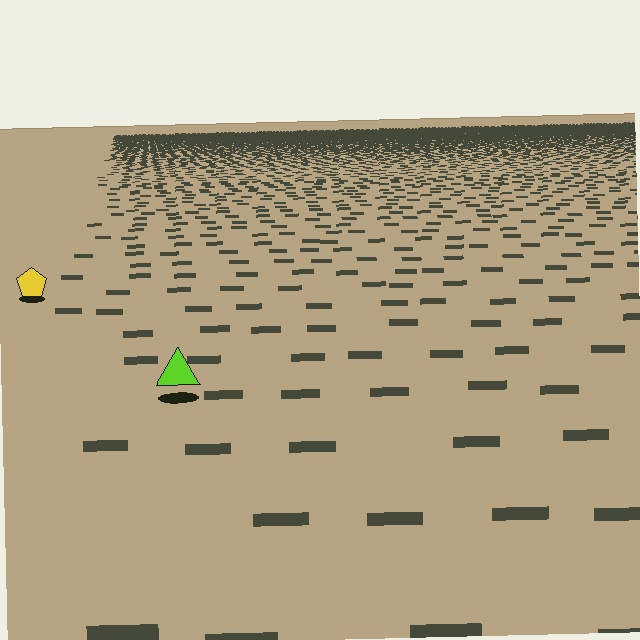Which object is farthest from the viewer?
The yellow pentagon is farthest from the viewer. It appears smaller and the ground texture around it is denser.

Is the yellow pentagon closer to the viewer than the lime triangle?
No. The lime triangle is closer — you can tell from the texture gradient: the ground texture is coarser near it.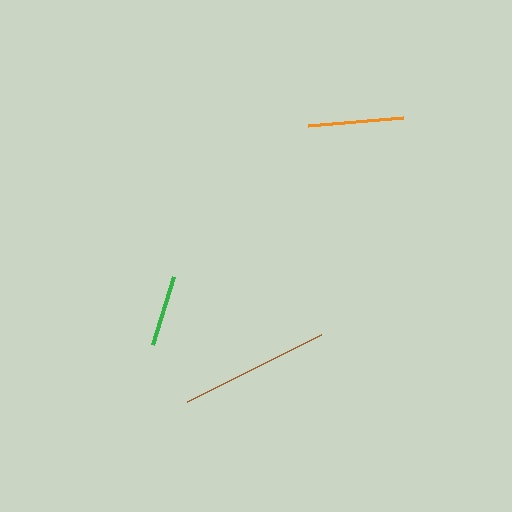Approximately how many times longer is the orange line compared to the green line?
The orange line is approximately 1.3 times the length of the green line.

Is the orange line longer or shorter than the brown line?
The brown line is longer than the orange line.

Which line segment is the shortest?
The green line is the shortest at approximately 71 pixels.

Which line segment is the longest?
The brown line is the longest at approximately 150 pixels.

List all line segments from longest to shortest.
From longest to shortest: brown, orange, green.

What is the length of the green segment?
The green segment is approximately 71 pixels long.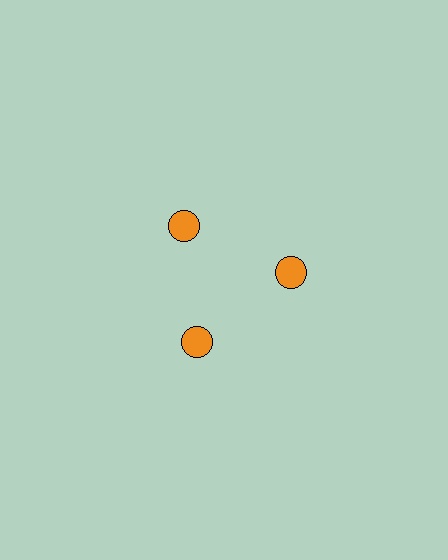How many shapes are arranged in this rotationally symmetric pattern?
There are 3 shapes, arranged in 3 groups of 1.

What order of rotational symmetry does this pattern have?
This pattern has 3-fold rotational symmetry.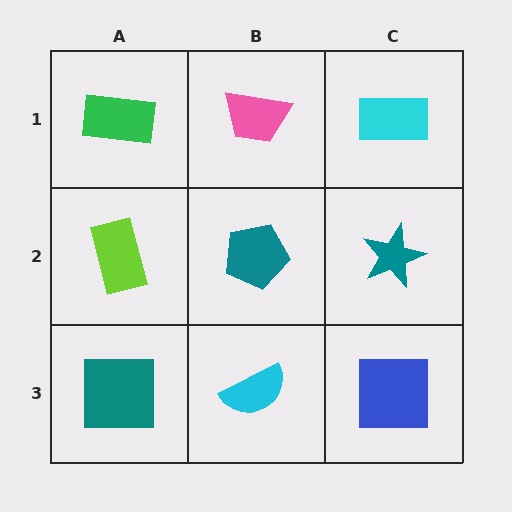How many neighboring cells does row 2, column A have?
3.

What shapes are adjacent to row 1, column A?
A lime rectangle (row 2, column A), a pink trapezoid (row 1, column B).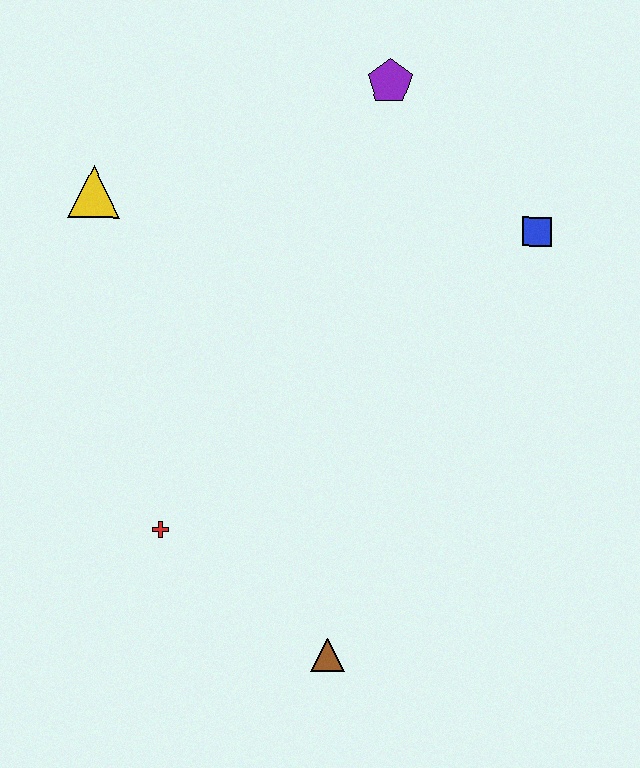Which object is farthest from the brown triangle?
The purple pentagon is farthest from the brown triangle.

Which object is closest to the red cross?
The brown triangle is closest to the red cross.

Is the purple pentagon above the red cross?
Yes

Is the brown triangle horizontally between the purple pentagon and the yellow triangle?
Yes